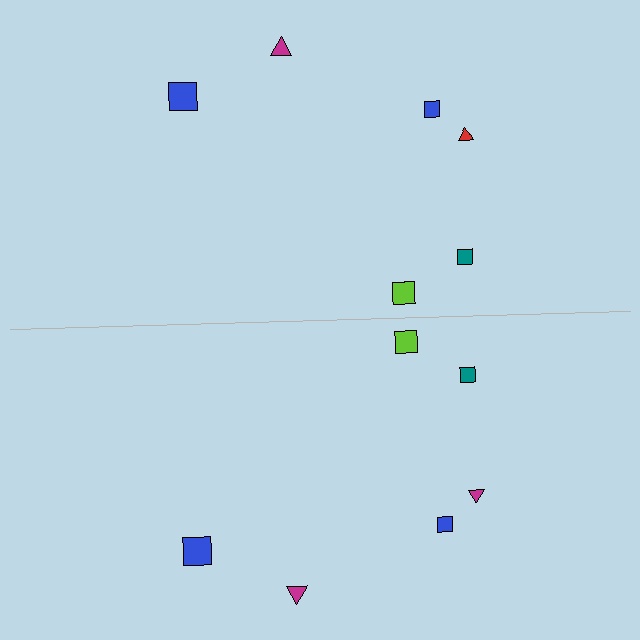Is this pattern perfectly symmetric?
No, the pattern is not perfectly symmetric. The magenta triangle on the bottom side breaks the symmetry — its mirror counterpart is red.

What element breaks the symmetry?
The magenta triangle on the bottom side breaks the symmetry — its mirror counterpart is red.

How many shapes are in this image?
There are 12 shapes in this image.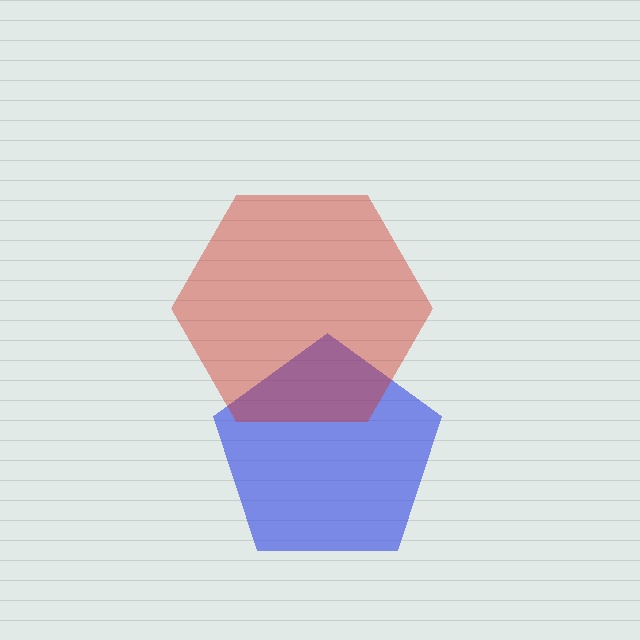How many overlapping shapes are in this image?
There are 2 overlapping shapes in the image.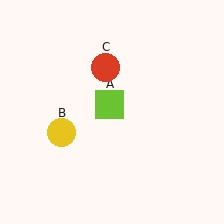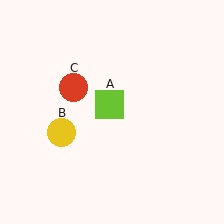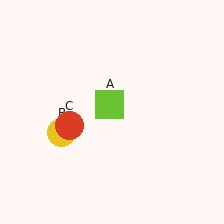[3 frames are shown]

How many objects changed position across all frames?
1 object changed position: red circle (object C).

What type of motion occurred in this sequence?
The red circle (object C) rotated counterclockwise around the center of the scene.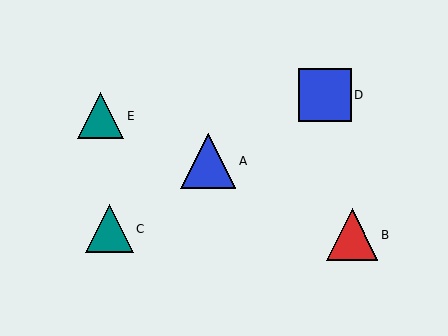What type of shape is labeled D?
Shape D is a blue square.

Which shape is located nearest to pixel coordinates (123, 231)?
The teal triangle (labeled C) at (109, 229) is nearest to that location.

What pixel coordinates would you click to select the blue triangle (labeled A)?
Click at (208, 161) to select the blue triangle A.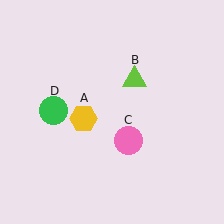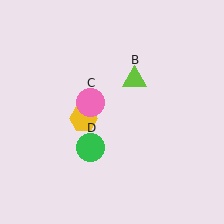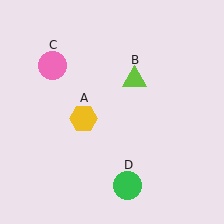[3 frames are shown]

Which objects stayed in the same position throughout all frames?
Yellow hexagon (object A) and lime triangle (object B) remained stationary.